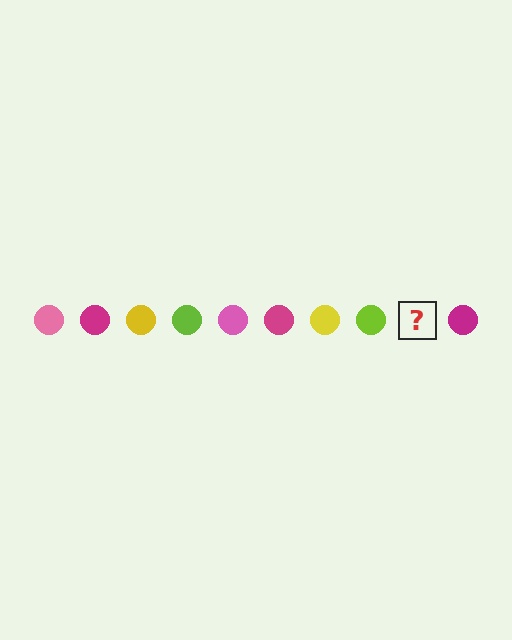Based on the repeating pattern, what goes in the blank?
The blank should be a pink circle.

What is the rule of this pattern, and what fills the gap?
The rule is that the pattern cycles through pink, magenta, yellow, lime circles. The gap should be filled with a pink circle.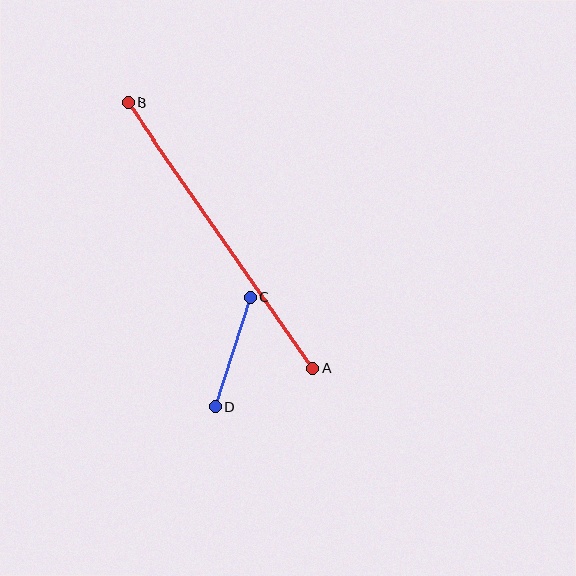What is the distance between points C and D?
The distance is approximately 115 pixels.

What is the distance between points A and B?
The distance is approximately 323 pixels.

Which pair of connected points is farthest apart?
Points A and B are farthest apart.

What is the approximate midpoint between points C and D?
The midpoint is at approximately (232, 352) pixels.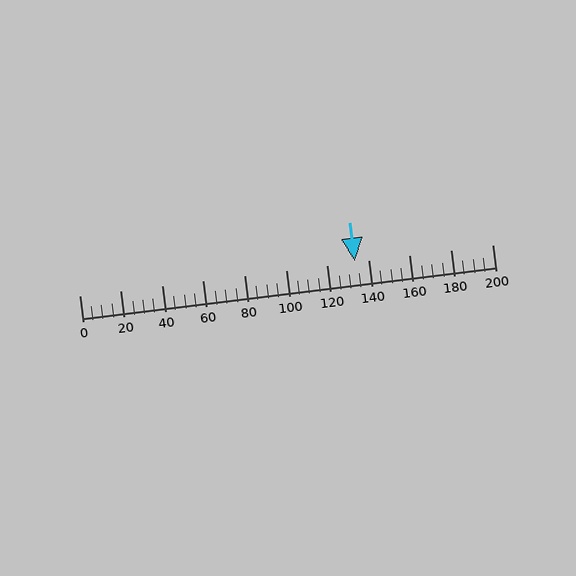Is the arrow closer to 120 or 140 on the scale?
The arrow is closer to 140.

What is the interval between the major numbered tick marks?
The major tick marks are spaced 20 units apart.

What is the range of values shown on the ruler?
The ruler shows values from 0 to 200.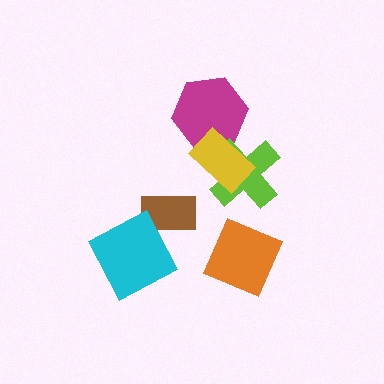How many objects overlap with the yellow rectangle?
2 objects overlap with the yellow rectangle.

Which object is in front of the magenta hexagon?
The yellow rectangle is in front of the magenta hexagon.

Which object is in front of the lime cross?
The yellow rectangle is in front of the lime cross.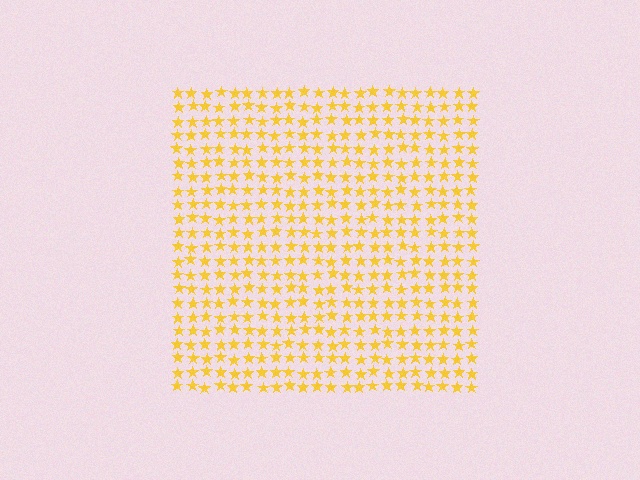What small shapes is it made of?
It is made of small stars.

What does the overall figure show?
The overall figure shows a square.